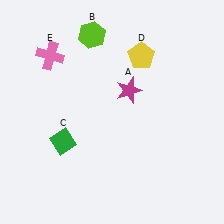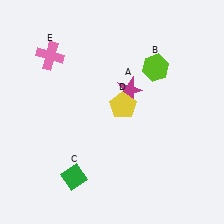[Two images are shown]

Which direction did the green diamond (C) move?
The green diamond (C) moved down.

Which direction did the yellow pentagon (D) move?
The yellow pentagon (D) moved down.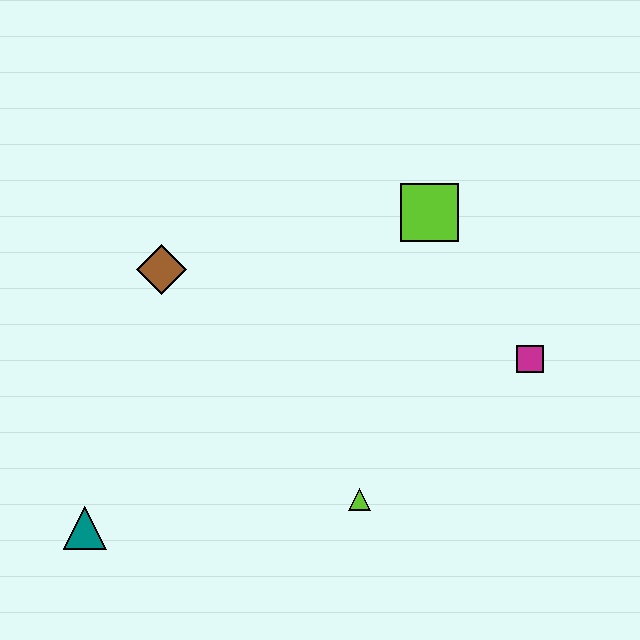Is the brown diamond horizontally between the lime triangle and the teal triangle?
Yes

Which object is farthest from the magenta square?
The teal triangle is farthest from the magenta square.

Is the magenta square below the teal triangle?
No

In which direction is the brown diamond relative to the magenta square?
The brown diamond is to the left of the magenta square.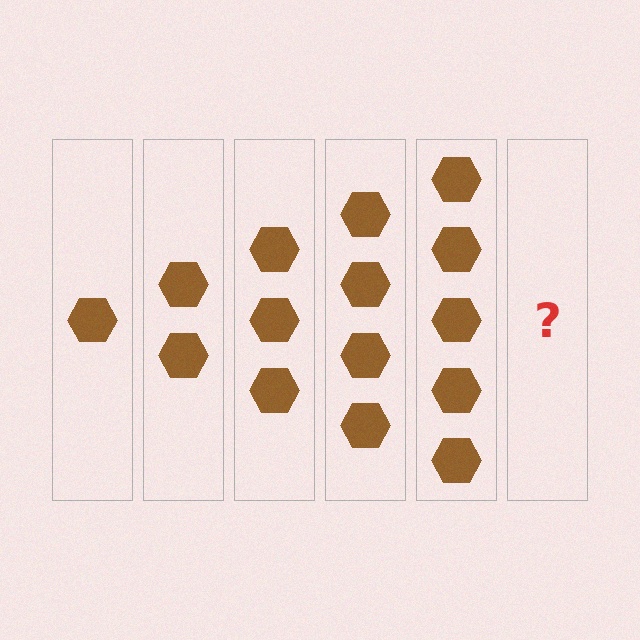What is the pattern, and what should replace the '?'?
The pattern is that each step adds one more hexagon. The '?' should be 6 hexagons.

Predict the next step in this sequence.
The next step is 6 hexagons.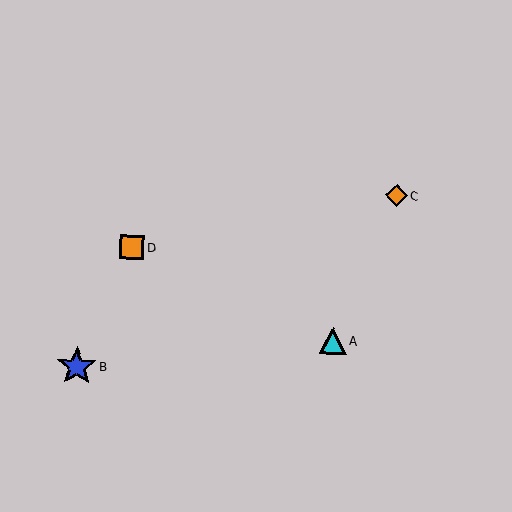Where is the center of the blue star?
The center of the blue star is at (77, 366).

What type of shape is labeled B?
Shape B is a blue star.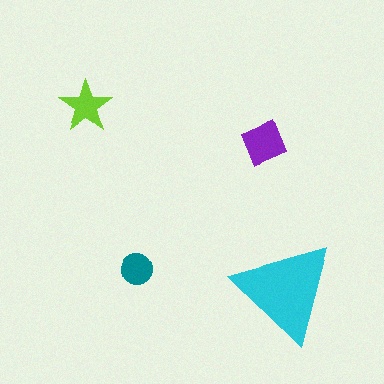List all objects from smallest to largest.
The teal circle, the lime star, the purple diamond, the cyan triangle.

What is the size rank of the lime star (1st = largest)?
3rd.